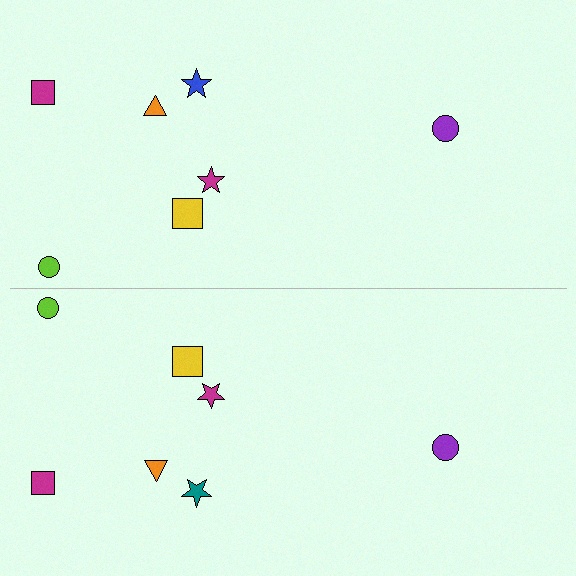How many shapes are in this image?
There are 14 shapes in this image.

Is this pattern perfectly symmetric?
No, the pattern is not perfectly symmetric. The teal star on the bottom side breaks the symmetry — its mirror counterpart is blue.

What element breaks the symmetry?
The teal star on the bottom side breaks the symmetry — its mirror counterpart is blue.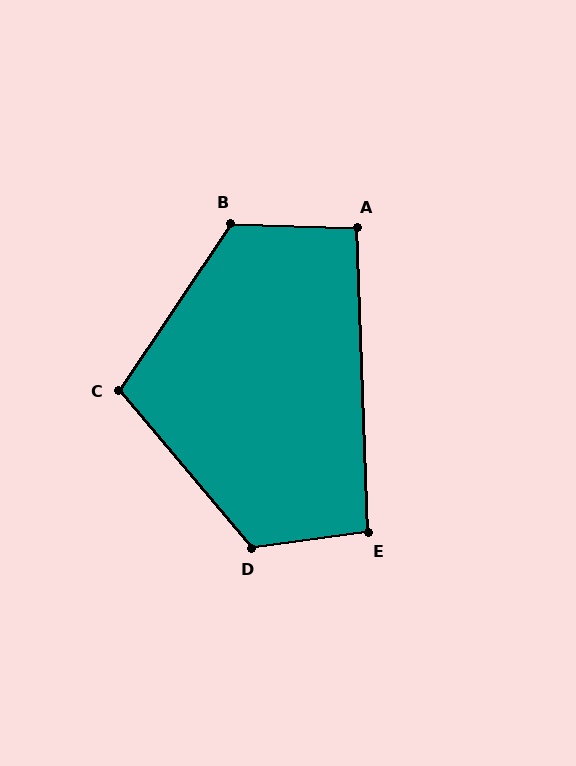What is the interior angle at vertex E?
Approximately 96 degrees (obtuse).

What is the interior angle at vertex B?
Approximately 122 degrees (obtuse).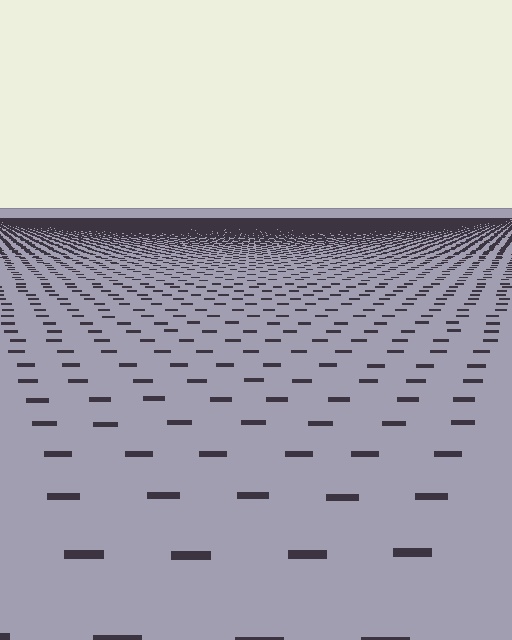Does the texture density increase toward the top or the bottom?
Density increases toward the top.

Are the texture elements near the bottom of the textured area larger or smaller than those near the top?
Larger. Near the bottom, elements are closer to the viewer and appear at a bigger on-screen size.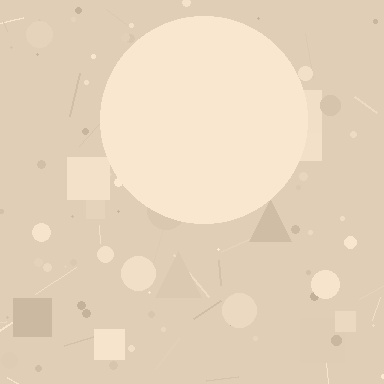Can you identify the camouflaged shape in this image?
The camouflaged shape is a circle.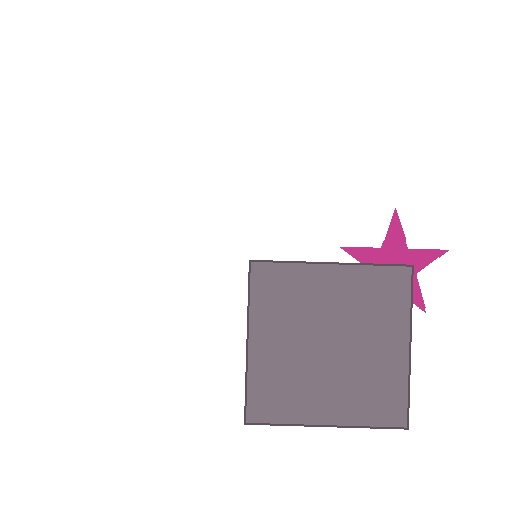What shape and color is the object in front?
The object in front is a gray square.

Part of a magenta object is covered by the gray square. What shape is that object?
It is a star.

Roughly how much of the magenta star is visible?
About half of it is visible (roughly 60%).